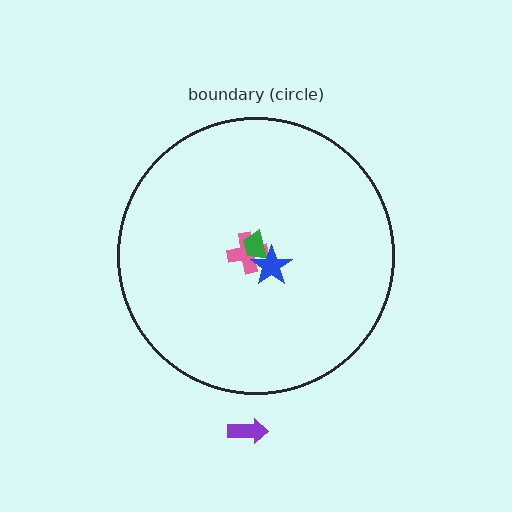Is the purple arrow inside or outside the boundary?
Outside.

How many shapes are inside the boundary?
3 inside, 1 outside.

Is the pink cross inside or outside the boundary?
Inside.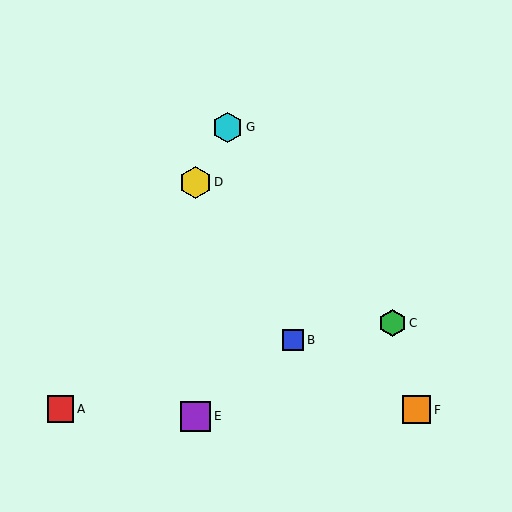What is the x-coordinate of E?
Object E is at x≈195.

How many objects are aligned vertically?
2 objects (D, E) are aligned vertically.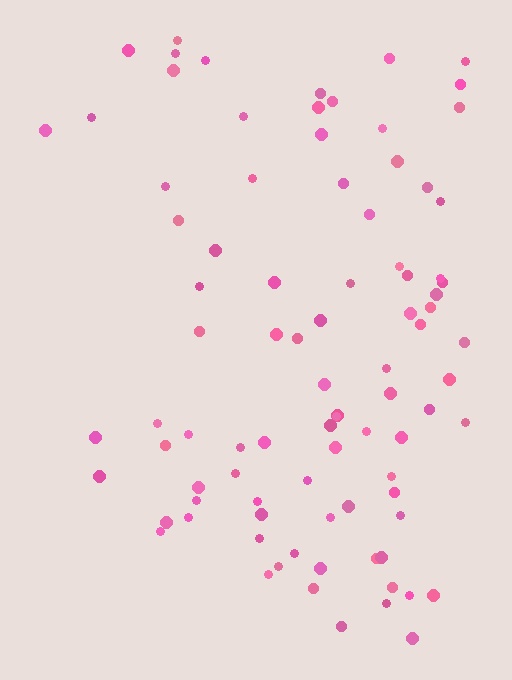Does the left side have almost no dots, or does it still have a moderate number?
Still a moderate number, just noticeably fewer than the right.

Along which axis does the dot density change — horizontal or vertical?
Horizontal.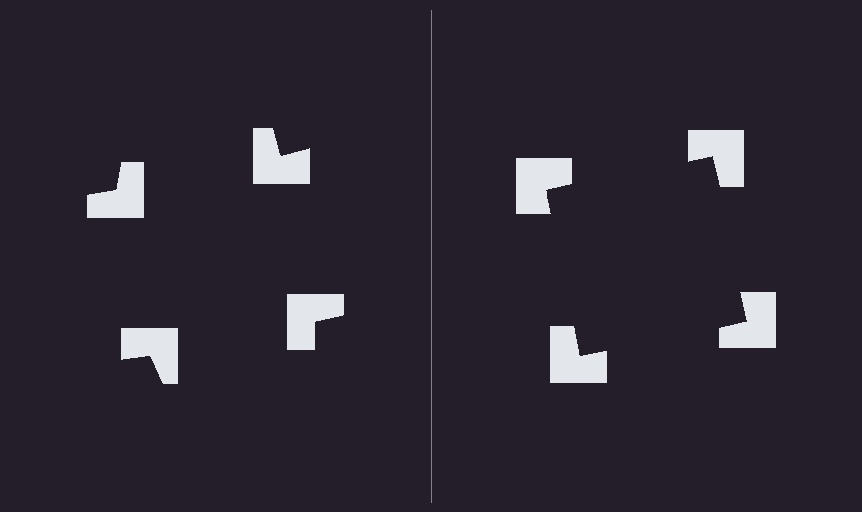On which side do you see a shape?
An illusory square appears on the right side. On the left side the wedge cuts are rotated, so no coherent shape forms.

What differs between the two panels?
The notched squares are positioned identically on both sides; only the wedge orientations differ. On the right they align to a square; on the left they are misaligned.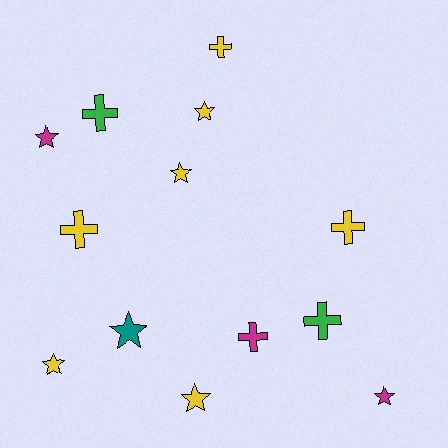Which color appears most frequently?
Yellow, with 7 objects.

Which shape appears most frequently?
Star, with 7 objects.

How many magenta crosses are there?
There is 1 magenta cross.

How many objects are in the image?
There are 13 objects.